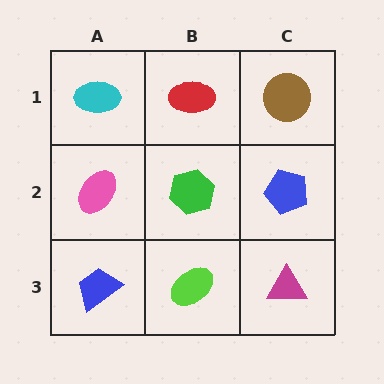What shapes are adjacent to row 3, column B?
A green hexagon (row 2, column B), a blue trapezoid (row 3, column A), a magenta triangle (row 3, column C).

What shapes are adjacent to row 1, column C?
A blue pentagon (row 2, column C), a red ellipse (row 1, column B).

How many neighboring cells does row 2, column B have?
4.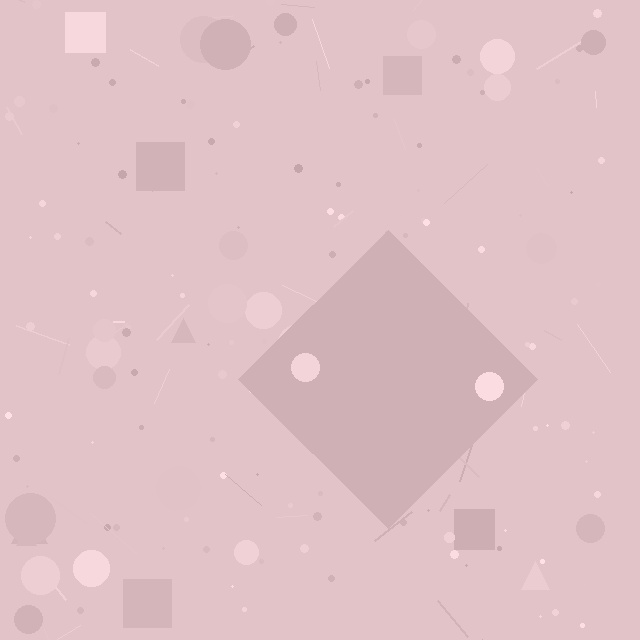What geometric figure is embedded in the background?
A diamond is embedded in the background.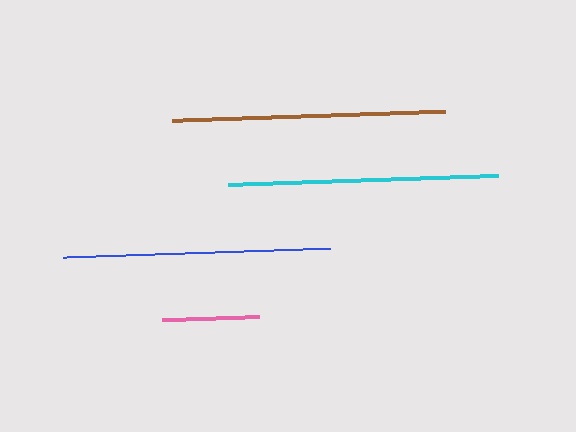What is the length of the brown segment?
The brown segment is approximately 273 pixels long.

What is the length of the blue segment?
The blue segment is approximately 267 pixels long.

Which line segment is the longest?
The brown line is the longest at approximately 273 pixels.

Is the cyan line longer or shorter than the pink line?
The cyan line is longer than the pink line.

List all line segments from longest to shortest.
From longest to shortest: brown, cyan, blue, pink.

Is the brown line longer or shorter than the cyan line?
The brown line is longer than the cyan line.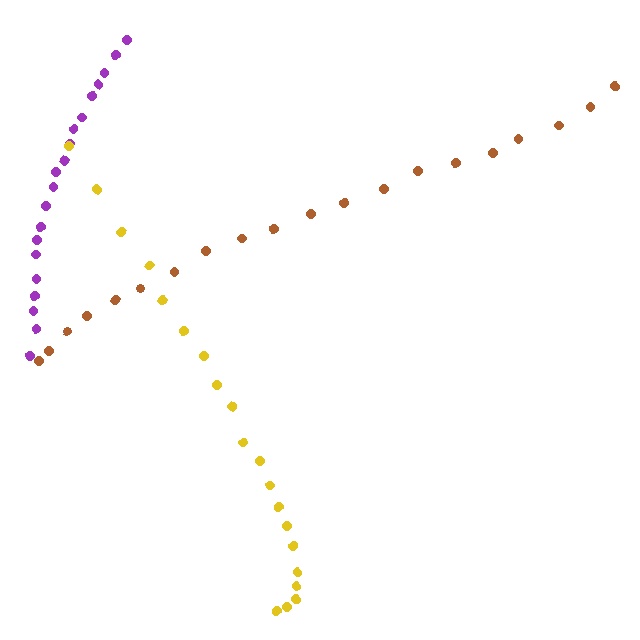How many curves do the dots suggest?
There are 3 distinct paths.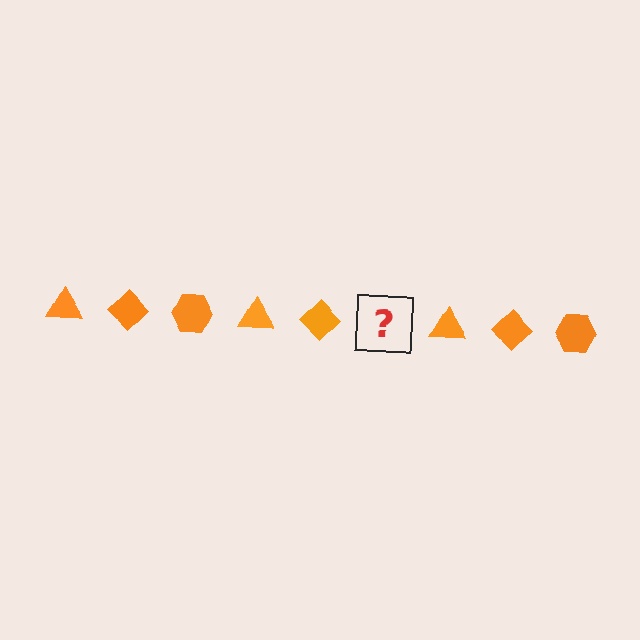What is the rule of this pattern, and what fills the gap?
The rule is that the pattern cycles through triangle, diamond, hexagon shapes in orange. The gap should be filled with an orange hexagon.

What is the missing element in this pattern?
The missing element is an orange hexagon.